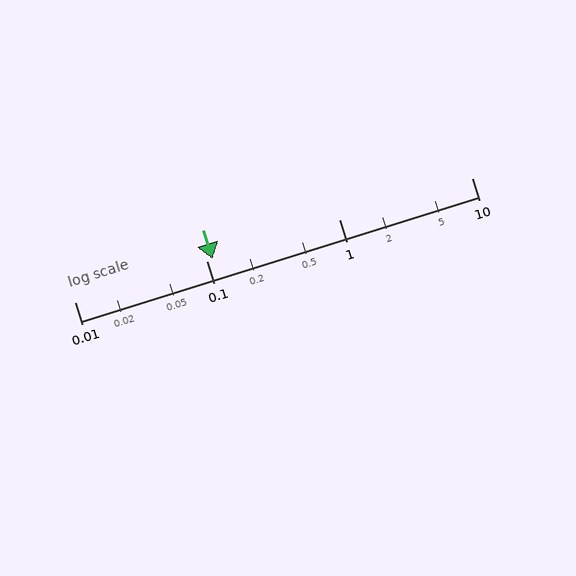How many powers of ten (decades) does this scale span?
The scale spans 3 decades, from 0.01 to 10.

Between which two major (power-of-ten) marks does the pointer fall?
The pointer is between 0.1 and 1.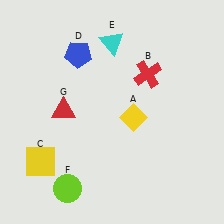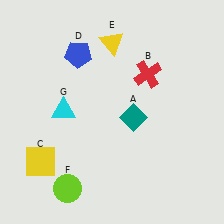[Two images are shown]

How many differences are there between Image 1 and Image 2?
There are 3 differences between the two images.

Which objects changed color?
A changed from yellow to teal. E changed from cyan to yellow. G changed from red to cyan.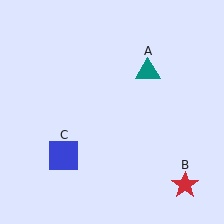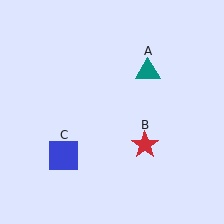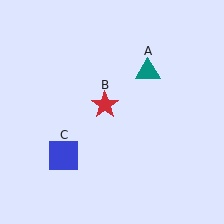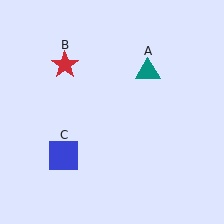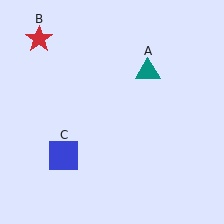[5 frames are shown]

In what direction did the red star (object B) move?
The red star (object B) moved up and to the left.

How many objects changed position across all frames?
1 object changed position: red star (object B).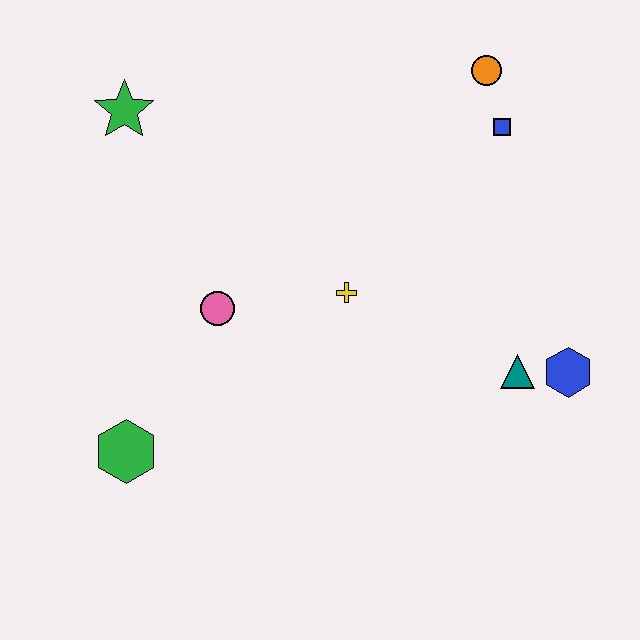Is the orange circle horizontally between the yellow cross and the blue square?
Yes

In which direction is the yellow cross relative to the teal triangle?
The yellow cross is to the left of the teal triangle.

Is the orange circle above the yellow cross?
Yes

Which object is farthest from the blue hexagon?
The green star is farthest from the blue hexagon.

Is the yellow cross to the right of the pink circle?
Yes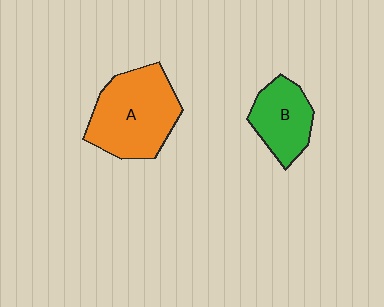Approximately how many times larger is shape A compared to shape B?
Approximately 1.7 times.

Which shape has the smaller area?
Shape B (green).